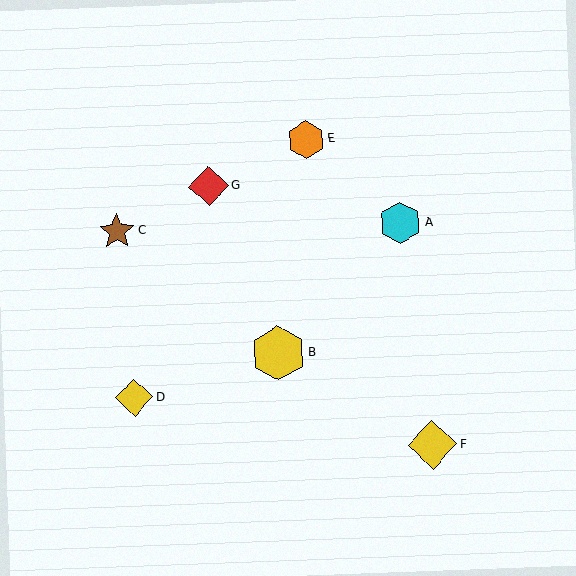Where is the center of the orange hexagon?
The center of the orange hexagon is at (306, 140).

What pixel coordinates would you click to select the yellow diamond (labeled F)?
Click at (433, 445) to select the yellow diamond F.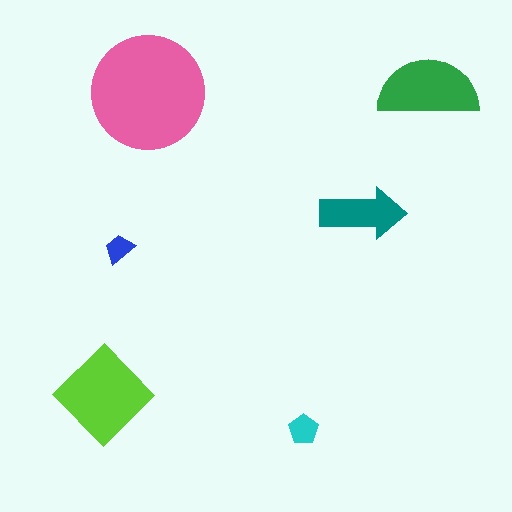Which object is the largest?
The pink circle.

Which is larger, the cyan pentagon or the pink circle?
The pink circle.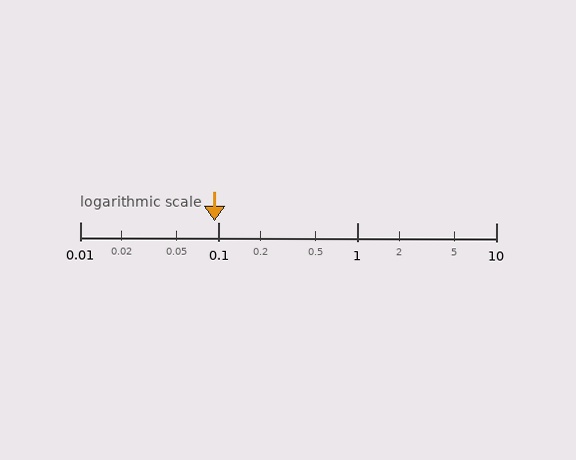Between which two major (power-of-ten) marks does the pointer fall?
The pointer is between 0.01 and 0.1.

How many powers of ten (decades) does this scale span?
The scale spans 3 decades, from 0.01 to 10.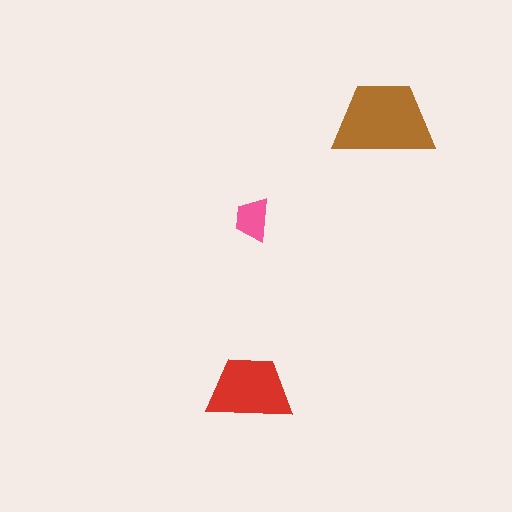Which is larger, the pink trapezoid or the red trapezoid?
The red one.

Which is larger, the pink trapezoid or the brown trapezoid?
The brown one.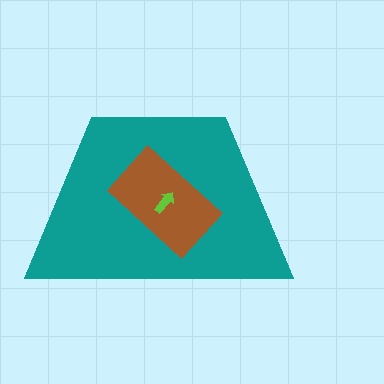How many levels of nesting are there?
3.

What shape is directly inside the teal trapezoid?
The brown rectangle.